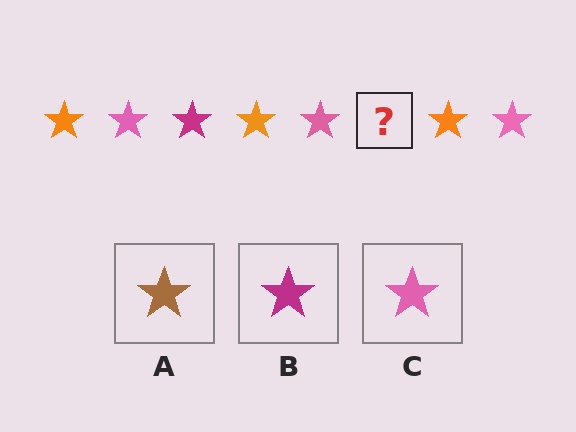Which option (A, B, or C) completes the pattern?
B.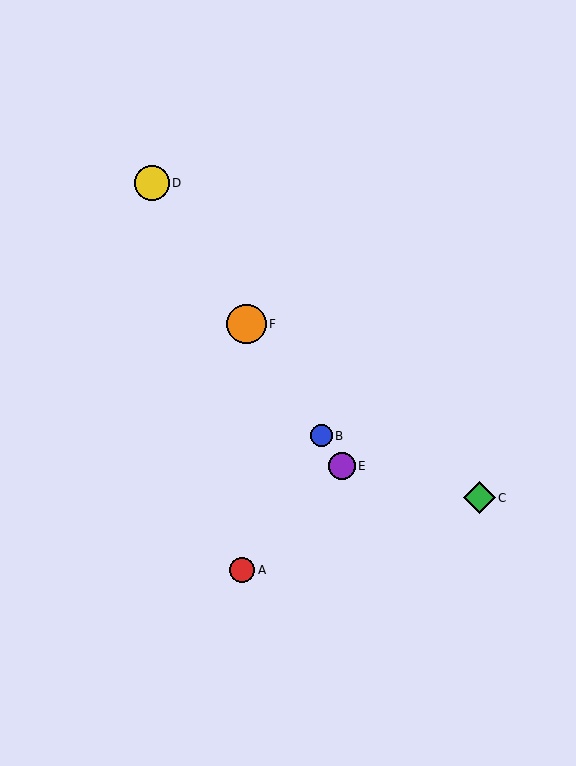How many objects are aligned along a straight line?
4 objects (B, D, E, F) are aligned along a straight line.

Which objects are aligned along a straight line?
Objects B, D, E, F are aligned along a straight line.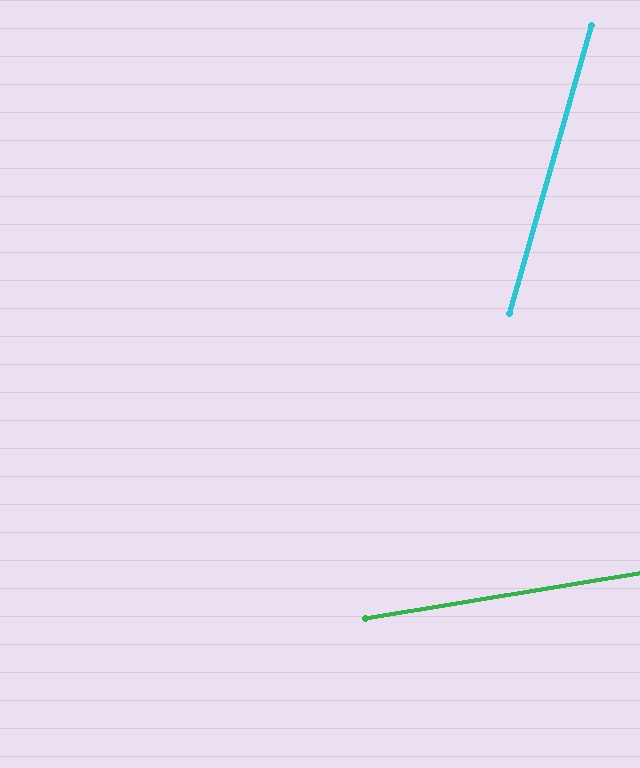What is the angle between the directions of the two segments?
Approximately 65 degrees.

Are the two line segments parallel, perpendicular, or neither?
Neither parallel nor perpendicular — they differ by about 65°.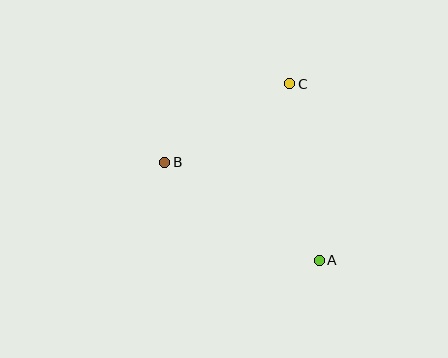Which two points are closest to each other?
Points B and C are closest to each other.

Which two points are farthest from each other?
Points A and B are farthest from each other.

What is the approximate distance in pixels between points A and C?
The distance between A and C is approximately 179 pixels.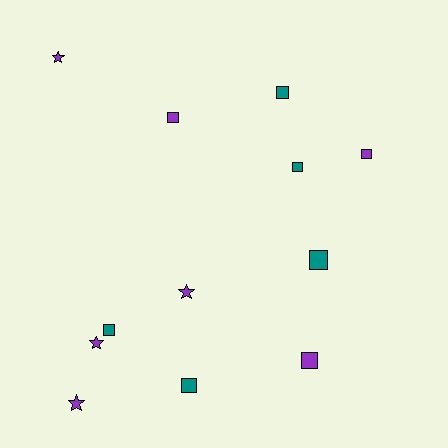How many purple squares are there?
There are 3 purple squares.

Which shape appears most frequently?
Square, with 8 objects.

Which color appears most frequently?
Purple, with 7 objects.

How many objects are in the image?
There are 12 objects.